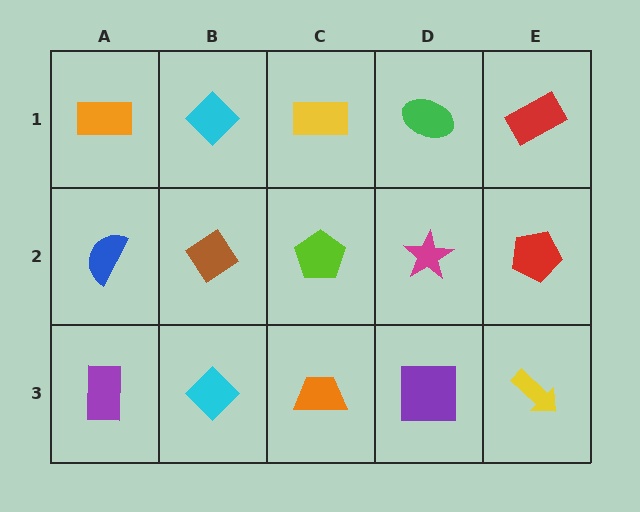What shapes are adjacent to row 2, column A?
An orange rectangle (row 1, column A), a purple rectangle (row 3, column A), a brown diamond (row 2, column B).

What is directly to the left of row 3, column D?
An orange trapezoid.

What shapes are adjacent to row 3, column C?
A lime pentagon (row 2, column C), a cyan diamond (row 3, column B), a purple square (row 3, column D).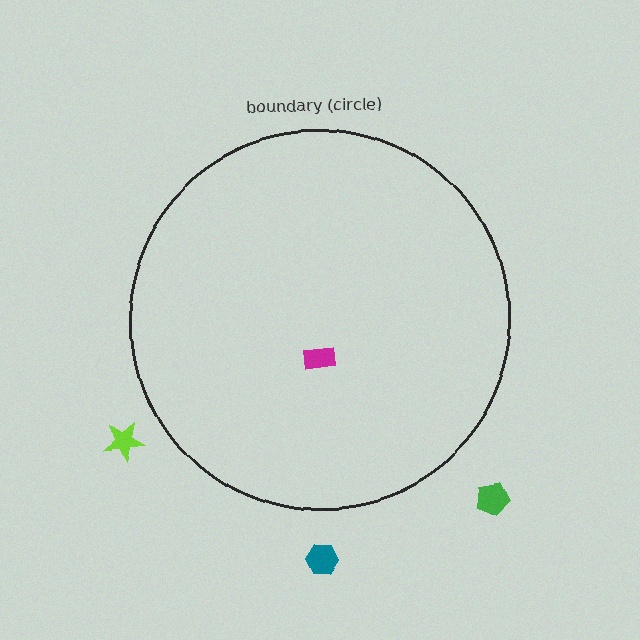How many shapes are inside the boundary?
1 inside, 3 outside.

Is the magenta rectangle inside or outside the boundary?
Inside.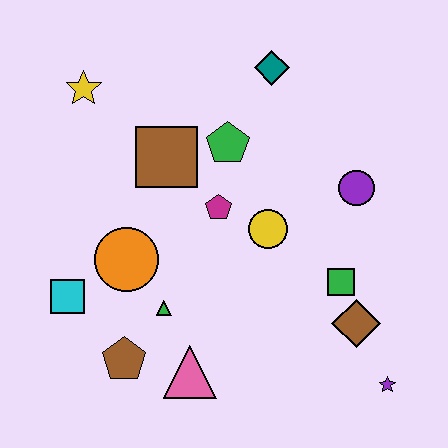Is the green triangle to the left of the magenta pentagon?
Yes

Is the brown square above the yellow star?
No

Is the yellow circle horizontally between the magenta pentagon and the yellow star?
No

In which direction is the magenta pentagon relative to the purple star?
The magenta pentagon is above the purple star.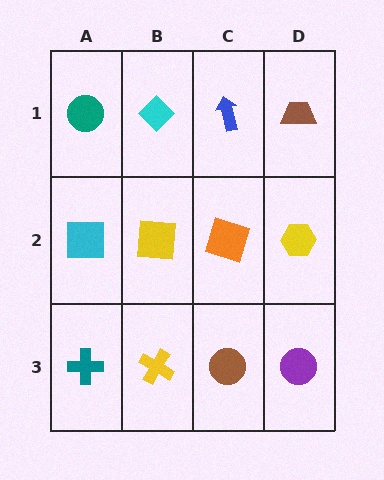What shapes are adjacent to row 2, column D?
A brown trapezoid (row 1, column D), a purple circle (row 3, column D), an orange square (row 2, column C).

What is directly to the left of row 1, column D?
A blue arrow.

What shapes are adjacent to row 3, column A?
A cyan square (row 2, column A), a yellow cross (row 3, column B).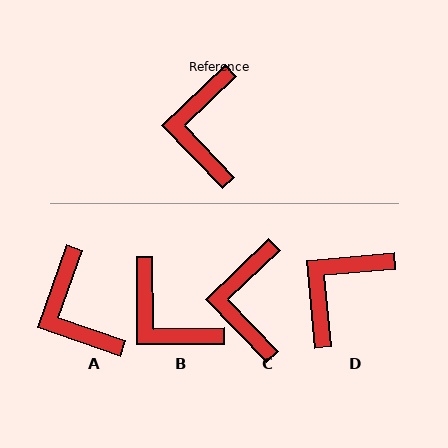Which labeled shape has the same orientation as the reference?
C.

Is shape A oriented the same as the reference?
No, it is off by about 26 degrees.